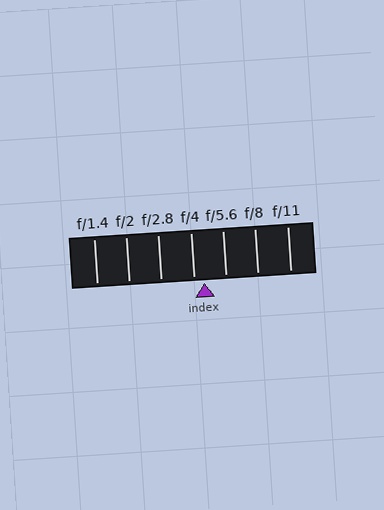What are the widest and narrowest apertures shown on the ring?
The widest aperture shown is f/1.4 and the narrowest is f/11.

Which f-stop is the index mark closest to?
The index mark is closest to f/4.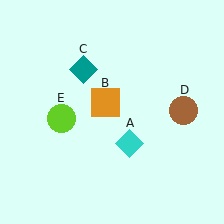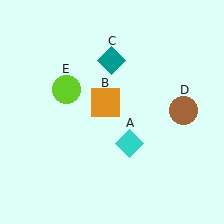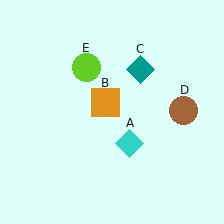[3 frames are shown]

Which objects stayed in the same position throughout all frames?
Cyan diamond (object A) and orange square (object B) and brown circle (object D) remained stationary.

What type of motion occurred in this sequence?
The teal diamond (object C), lime circle (object E) rotated clockwise around the center of the scene.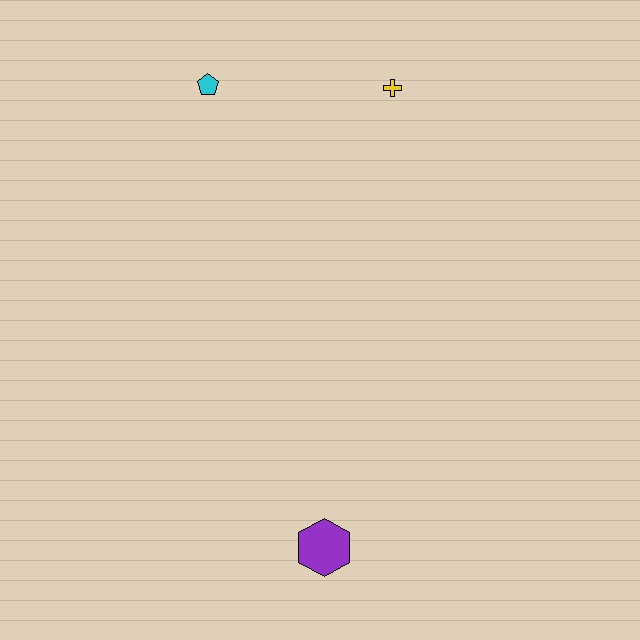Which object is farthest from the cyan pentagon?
The purple hexagon is farthest from the cyan pentagon.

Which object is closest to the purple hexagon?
The yellow cross is closest to the purple hexagon.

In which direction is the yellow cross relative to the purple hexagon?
The yellow cross is above the purple hexagon.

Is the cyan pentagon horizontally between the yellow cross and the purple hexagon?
No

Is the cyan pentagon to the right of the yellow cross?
No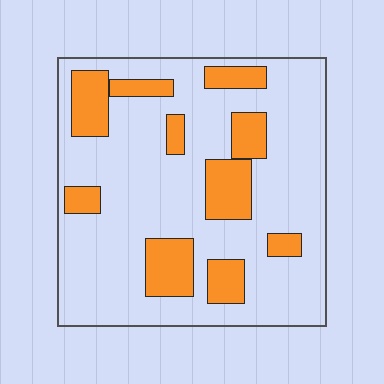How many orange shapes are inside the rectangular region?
10.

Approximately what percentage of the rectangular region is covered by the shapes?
Approximately 25%.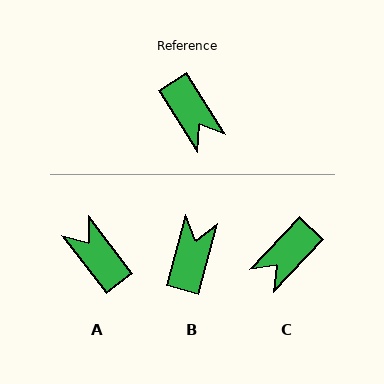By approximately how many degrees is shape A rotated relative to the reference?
Approximately 175 degrees clockwise.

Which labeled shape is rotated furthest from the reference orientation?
A, about 175 degrees away.